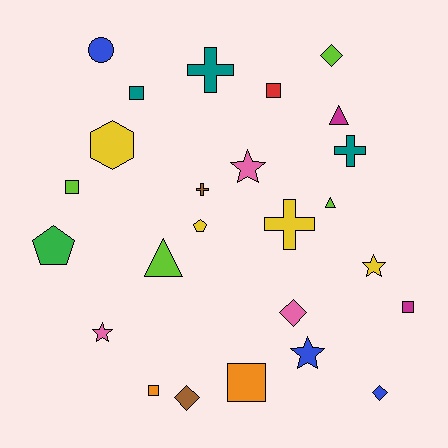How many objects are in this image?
There are 25 objects.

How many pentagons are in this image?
There are 2 pentagons.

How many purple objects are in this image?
There are no purple objects.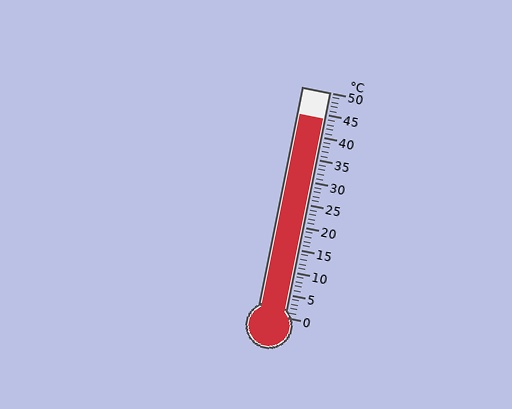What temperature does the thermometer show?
The thermometer shows approximately 44°C.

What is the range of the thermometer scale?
The thermometer scale ranges from 0°C to 50°C.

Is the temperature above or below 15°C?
The temperature is above 15°C.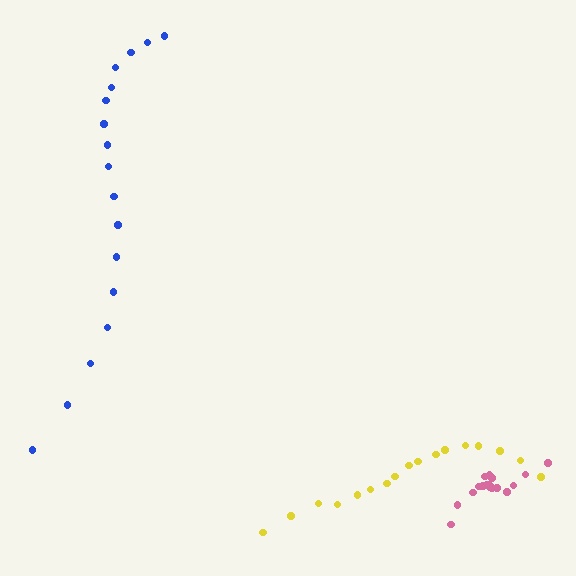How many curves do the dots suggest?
There are 3 distinct paths.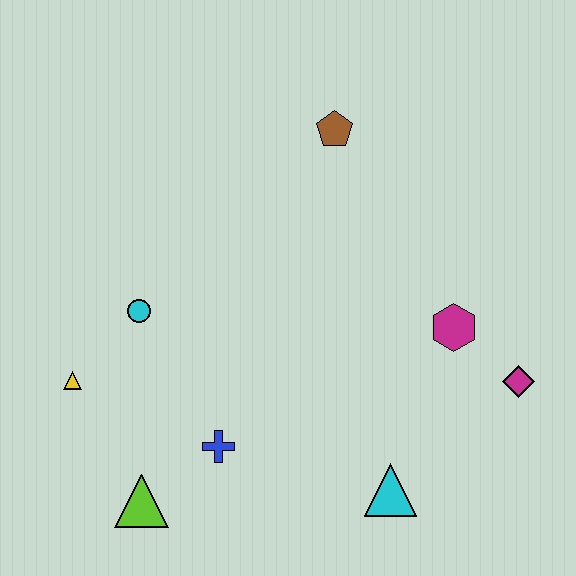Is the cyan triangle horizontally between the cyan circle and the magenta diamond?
Yes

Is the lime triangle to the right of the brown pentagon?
No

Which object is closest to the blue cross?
The lime triangle is closest to the blue cross.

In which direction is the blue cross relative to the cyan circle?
The blue cross is below the cyan circle.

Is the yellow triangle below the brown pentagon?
Yes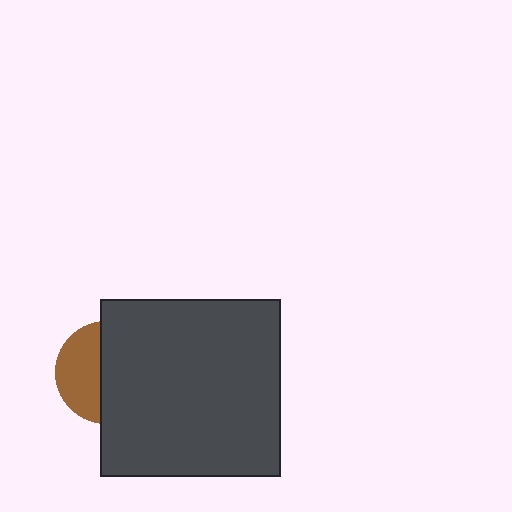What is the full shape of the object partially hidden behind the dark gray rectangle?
The partially hidden object is a brown circle.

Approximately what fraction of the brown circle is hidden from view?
Roughly 59% of the brown circle is hidden behind the dark gray rectangle.